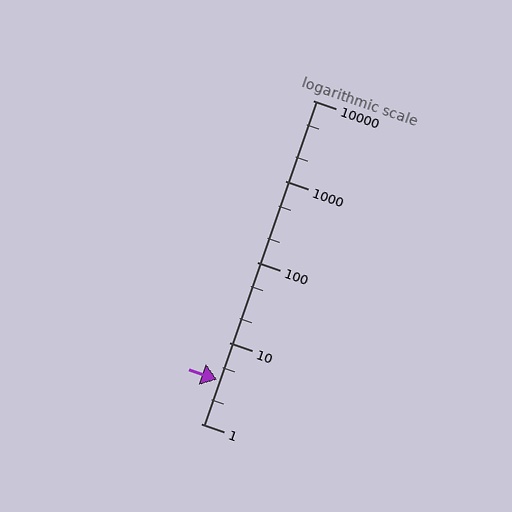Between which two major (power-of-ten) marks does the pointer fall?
The pointer is between 1 and 10.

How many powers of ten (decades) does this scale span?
The scale spans 4 decades, from 1 to 10000.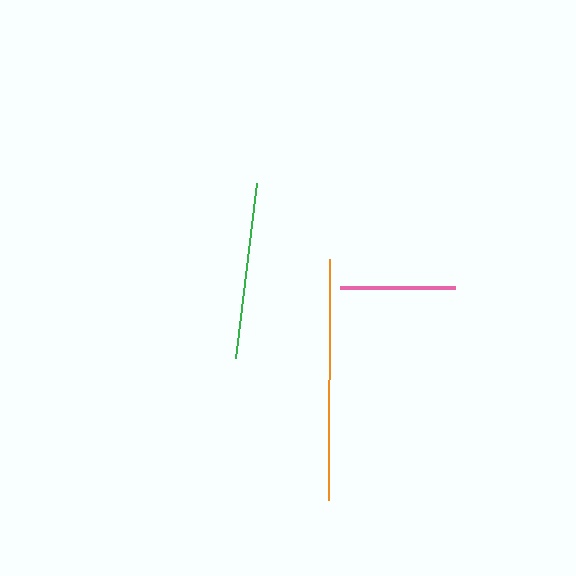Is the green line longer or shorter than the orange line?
The orange line is longer than the green line.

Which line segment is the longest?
The orange line is the longest at approximately 241 pixels.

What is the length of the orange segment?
The orange segment is approximately 241 pixels long.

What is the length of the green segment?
The green segment is approximately 177 pixels long.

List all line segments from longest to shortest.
From longest to shortest: orange, green, pink.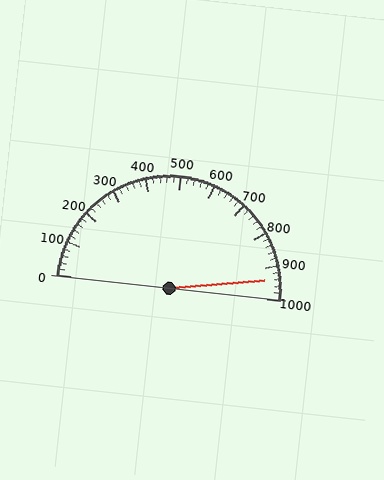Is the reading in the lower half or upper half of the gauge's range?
The reading is in the upper half of the range (0 to 1000).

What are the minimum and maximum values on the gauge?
The gauge ranges from 0 to 1000.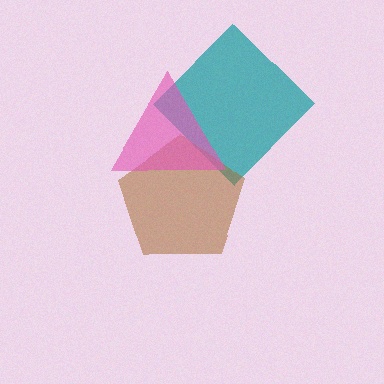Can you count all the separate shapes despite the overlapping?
Yes, there are 3 separate shapes.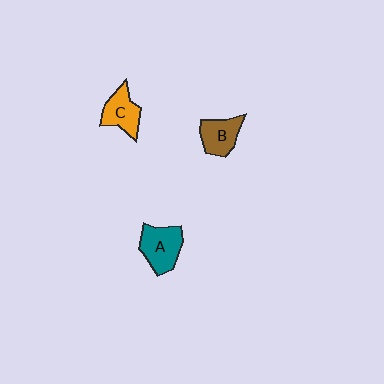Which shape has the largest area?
Shape A (teal).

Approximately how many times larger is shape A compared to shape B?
Approximately 1.3 times.